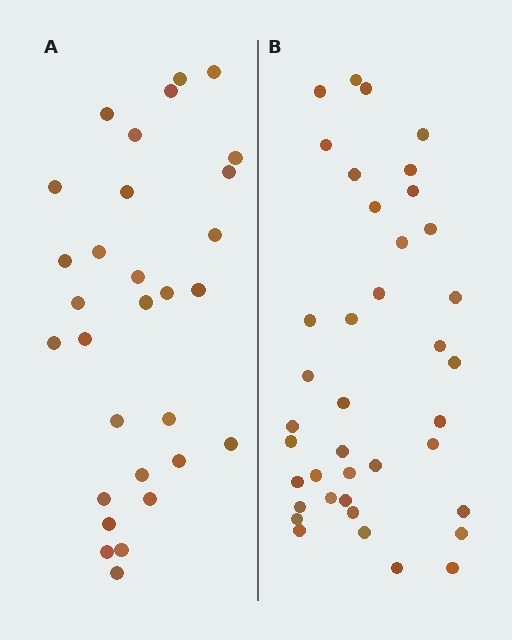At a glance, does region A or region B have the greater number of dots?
Region B (the right region) has more dots.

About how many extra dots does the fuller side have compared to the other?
Region B has roughly 8 or so more dots than region A.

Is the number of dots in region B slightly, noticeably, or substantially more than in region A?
Region B has noticeably more, but not dramatically so. The ratio is roughly 1.3 to 1.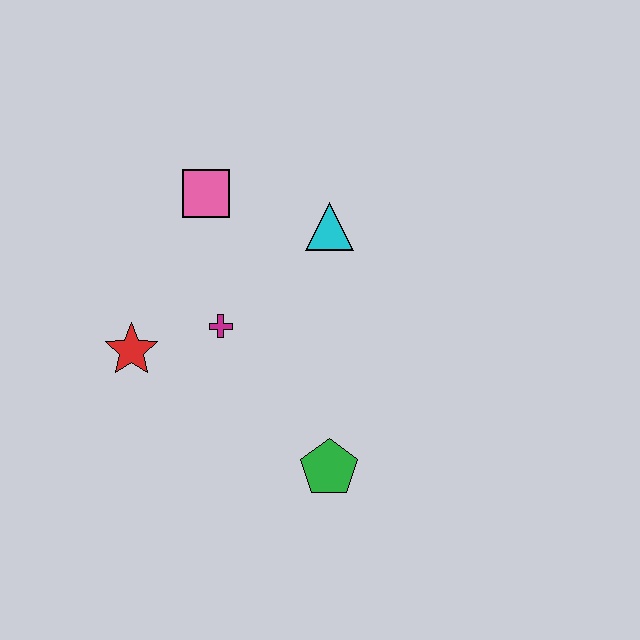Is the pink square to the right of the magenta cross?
No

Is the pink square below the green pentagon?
No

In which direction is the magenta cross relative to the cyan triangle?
The magenta cross is to the left of the cyan triangle.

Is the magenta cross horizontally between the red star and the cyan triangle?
Yes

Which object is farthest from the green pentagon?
The pink square is farthest from the green pentagon.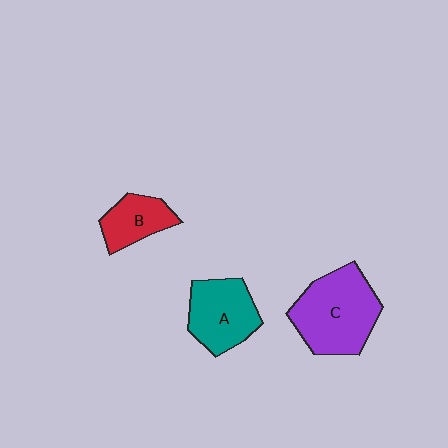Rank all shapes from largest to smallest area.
From largest to smallest: C (purple), A (teal), B (red).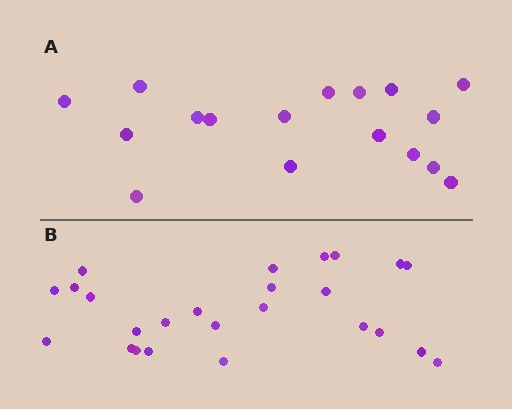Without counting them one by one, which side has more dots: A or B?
Region B (the bottom region) has more dots.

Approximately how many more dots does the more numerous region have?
Region B has roughly 8 or so more dots than region A.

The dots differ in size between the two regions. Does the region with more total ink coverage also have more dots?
No. Region A has more total ink coverage because its dots are larger, but region B actually contains more individual dots. Total area can be misleading — the number of items is what matters here.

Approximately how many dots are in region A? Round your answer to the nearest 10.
About 20 dots. (The exact count is 17, which rounds to 20.)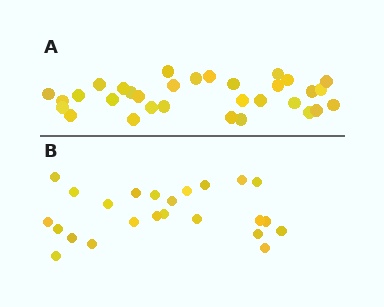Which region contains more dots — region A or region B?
Region A (the top region) has more dots.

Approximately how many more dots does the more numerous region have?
Region A has roughly 8 or so more dots than region B.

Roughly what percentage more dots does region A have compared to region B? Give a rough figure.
About 35% more.